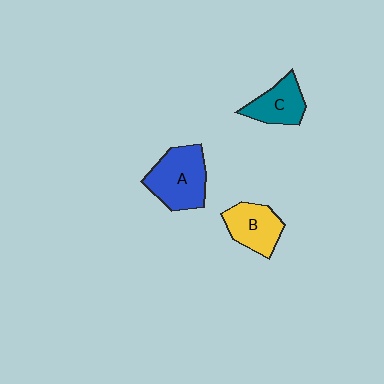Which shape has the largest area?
Shape A (blue).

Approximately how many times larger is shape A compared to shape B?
Approximately 1.4 times.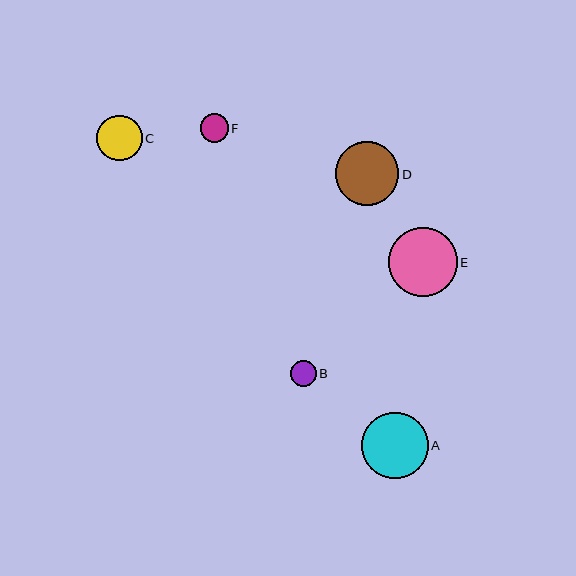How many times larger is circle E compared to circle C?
Circle E is approximately 1.5 times the size of circle C.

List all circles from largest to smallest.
From largest to smallest: E, A, D, C, F, B.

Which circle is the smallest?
Circle B is the smallest with a size of approximately 26 pixels.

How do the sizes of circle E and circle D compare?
Circle E and circle D are approximately the same size.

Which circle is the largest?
Circle E is the largest with a size of approximately 69 pixels.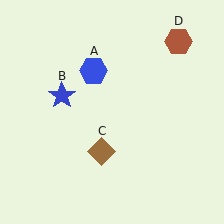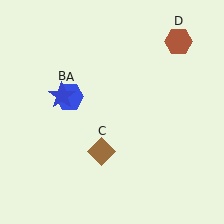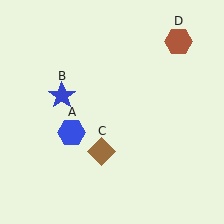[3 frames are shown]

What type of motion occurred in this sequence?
The blue hexagon (object A) rotated counterclockwise around the center of the scene.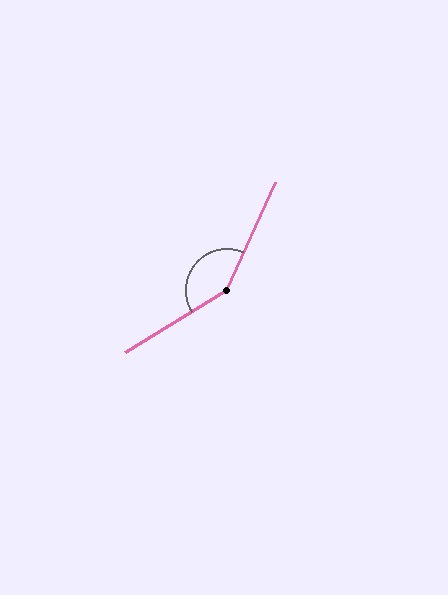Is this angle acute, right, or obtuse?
It is obtuse.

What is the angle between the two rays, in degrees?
Approximately 145 degrees.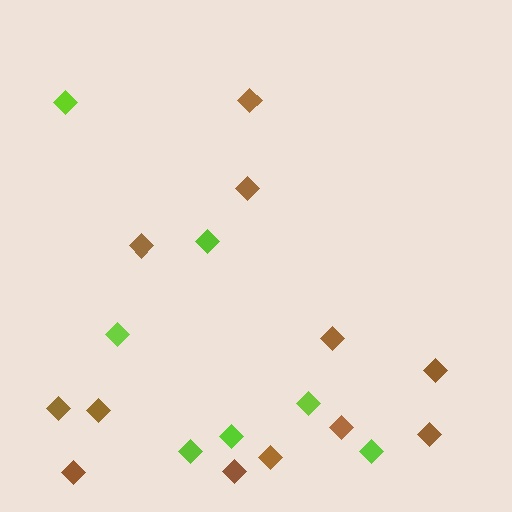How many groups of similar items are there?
There are 2 groups: one group of brown diamonds (12) and one group of lime diamonds (7).